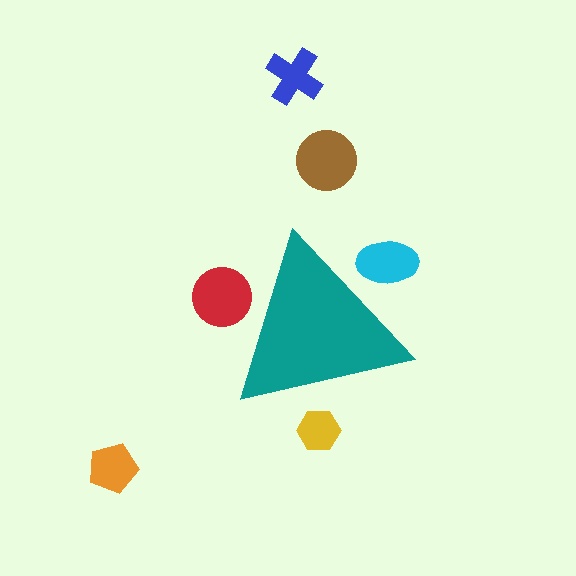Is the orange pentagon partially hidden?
No, the orange pentagon is fully visible.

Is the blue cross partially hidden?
No, the blue cross is fully visible.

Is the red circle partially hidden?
Yes, the red circle is partially hidden behind the teal triangle.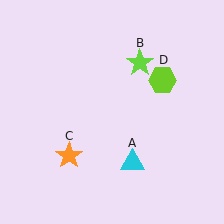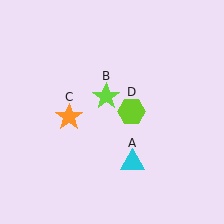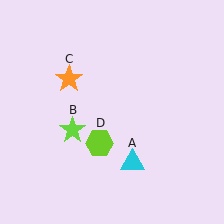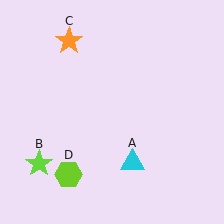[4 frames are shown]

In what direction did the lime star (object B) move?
The lime star (object B) moved down and to the left.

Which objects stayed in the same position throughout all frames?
Cyan triangle (object A) remained stationary.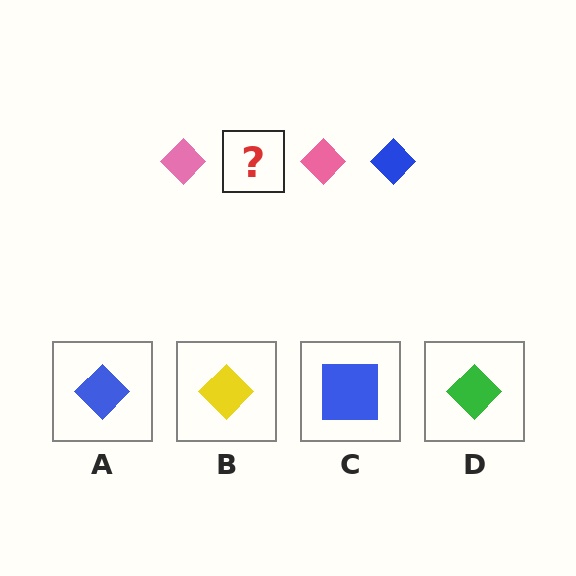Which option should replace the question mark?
Option A.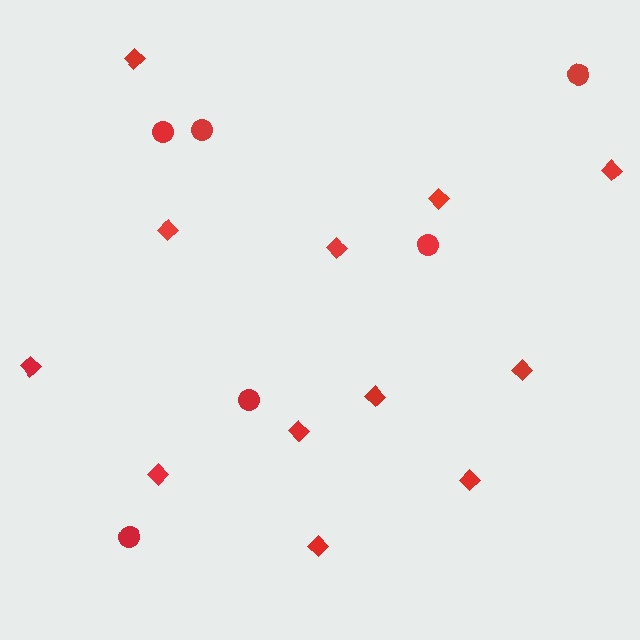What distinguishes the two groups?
There are 2 groups: one group of diamonds (12) and one group of circles (6).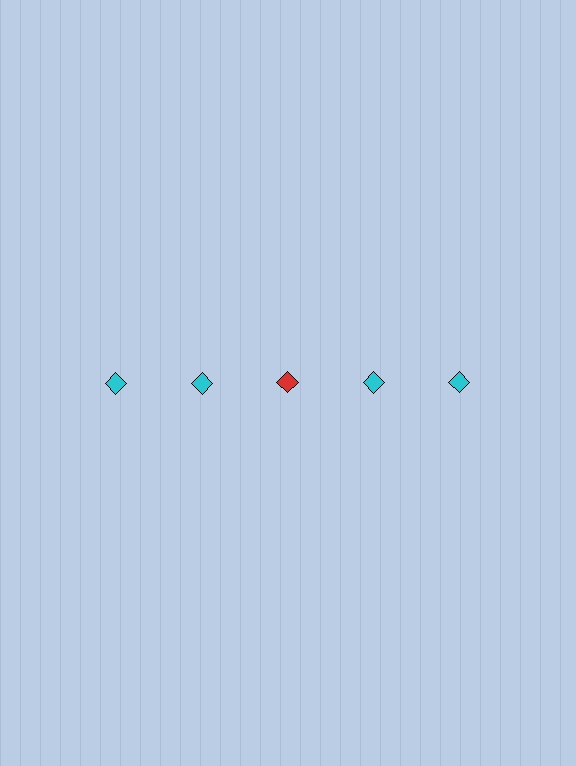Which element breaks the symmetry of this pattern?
The red diamond in the top row, center column breaks the symmetry. All other shapes are cyan diamonds.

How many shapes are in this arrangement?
There are 5 shapes arranged in a grid pattern.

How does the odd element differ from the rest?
It has a different color: red instead of cyan.